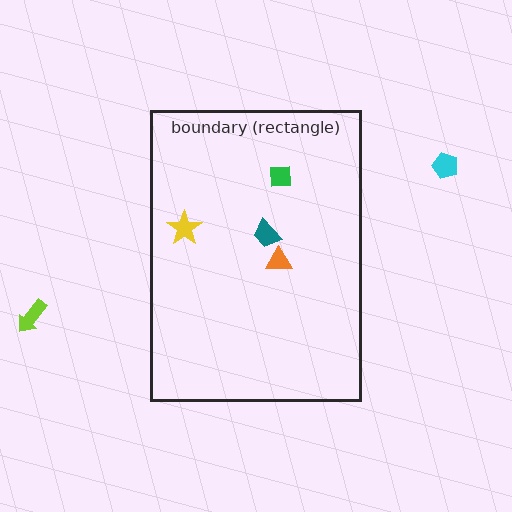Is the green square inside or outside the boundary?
Inside.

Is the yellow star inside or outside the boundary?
Inside.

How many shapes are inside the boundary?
4 inside, 2 outside.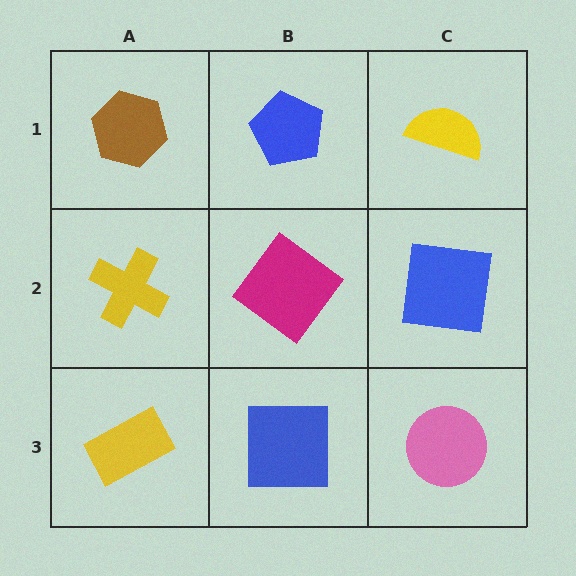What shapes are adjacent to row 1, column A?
A yellow cross (row 2, column A), a blue pentagon (row 1, column B).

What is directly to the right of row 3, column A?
A blue square.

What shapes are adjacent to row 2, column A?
A brown hexagon (row 1, column A), a yellow rectangle (row 3, column A), a magenta diamond (row 2, column B).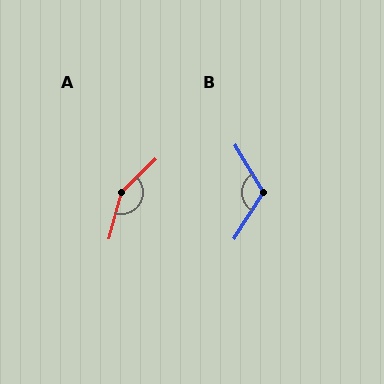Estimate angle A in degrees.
Approximately 150 degrees.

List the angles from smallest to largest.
B (117°), A (150°).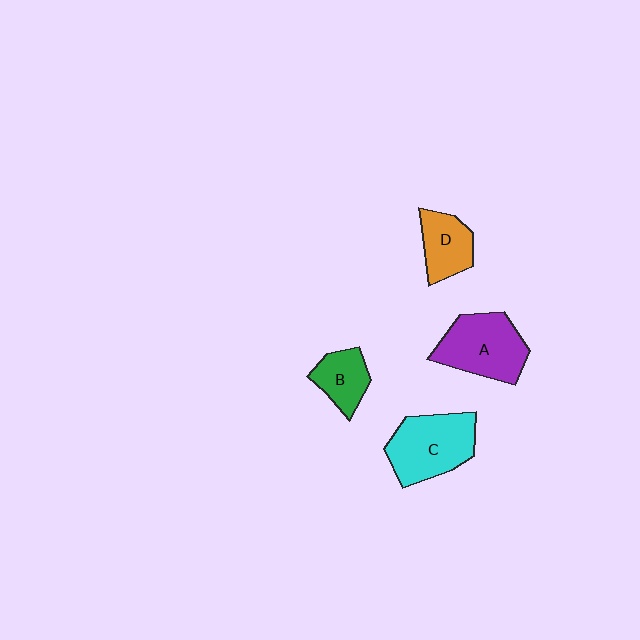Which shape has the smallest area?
Shape B (green).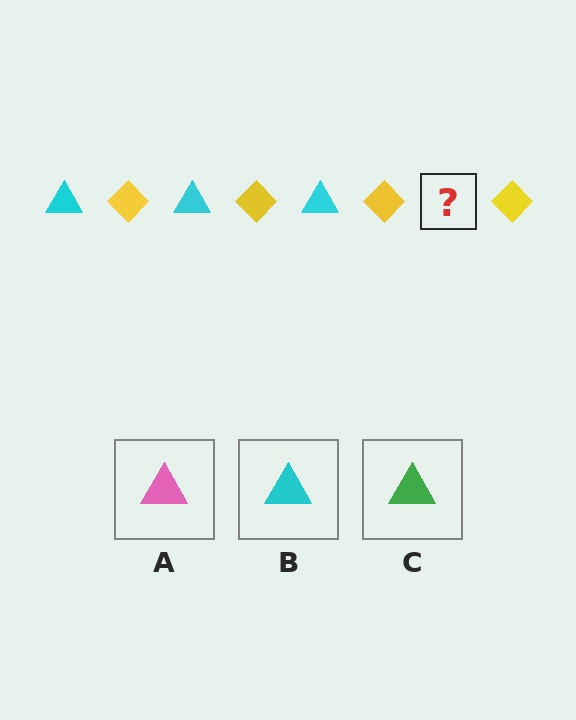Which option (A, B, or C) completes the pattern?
B.